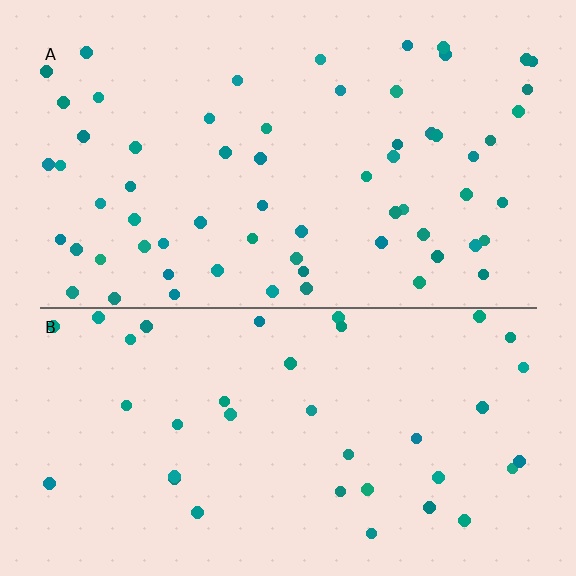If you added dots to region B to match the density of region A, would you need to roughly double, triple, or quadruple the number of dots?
Approximately double.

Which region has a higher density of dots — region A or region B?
A (the top).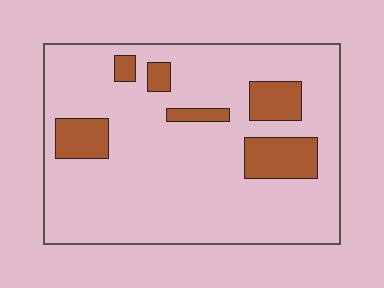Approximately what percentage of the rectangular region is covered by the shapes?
Approximately 15%.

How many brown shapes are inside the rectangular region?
6.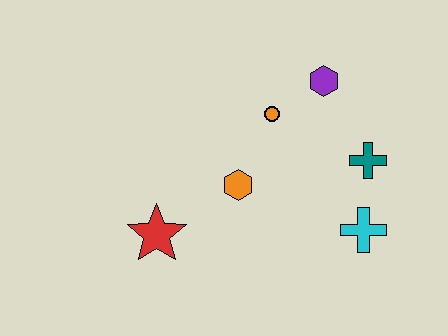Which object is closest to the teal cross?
The cyan cross is closest to the teal cross.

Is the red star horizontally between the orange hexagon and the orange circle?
No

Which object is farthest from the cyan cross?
The red star is farthest from the cyan cross.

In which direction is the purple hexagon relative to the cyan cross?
The purple hexagon is above the cyan cross.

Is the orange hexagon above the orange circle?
No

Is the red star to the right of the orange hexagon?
No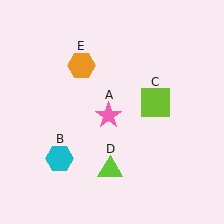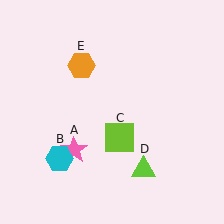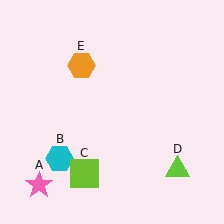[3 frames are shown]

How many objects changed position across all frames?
3 objects changed position: pink star (object A), lime square (object C), lime triangle (object D).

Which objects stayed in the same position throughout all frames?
Cyan hexagon (object B) and orange hexagon (object E) remained stationary.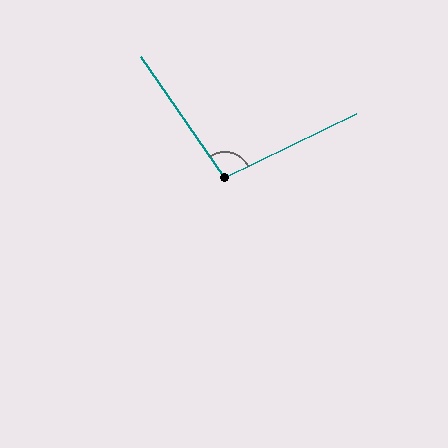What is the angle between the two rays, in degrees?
Approximately 99 degrees.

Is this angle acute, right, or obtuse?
It is obtuse.